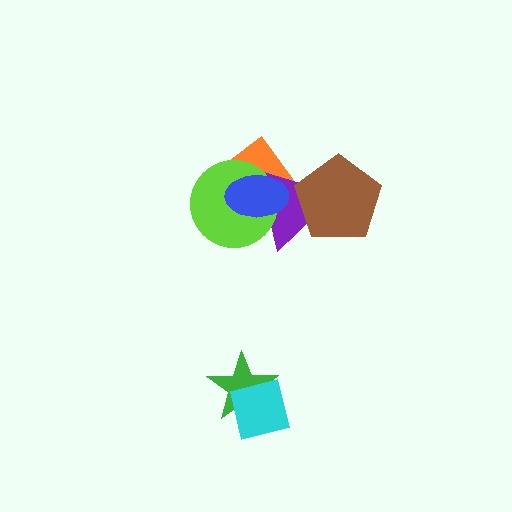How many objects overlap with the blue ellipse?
3 objects overlap with the blue ellipse.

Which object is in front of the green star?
The cyan square is in front of the green star.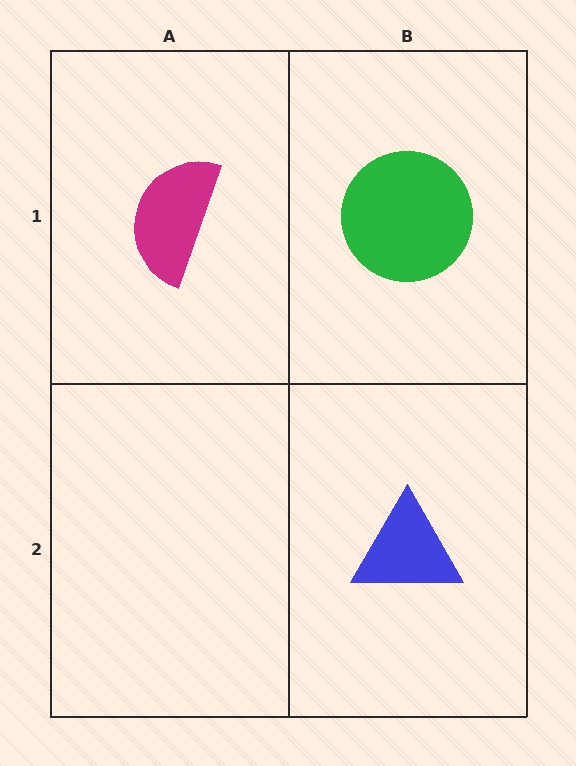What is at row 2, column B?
A blue triangle.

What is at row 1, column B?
A green circle.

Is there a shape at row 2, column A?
No, that cell is empty.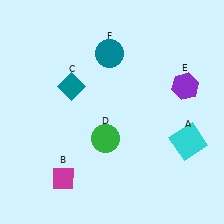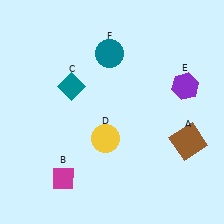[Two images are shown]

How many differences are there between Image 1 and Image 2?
There are 2 differences between the two images.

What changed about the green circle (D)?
In Image 1, D is green. In Image 2, it changed to yellow.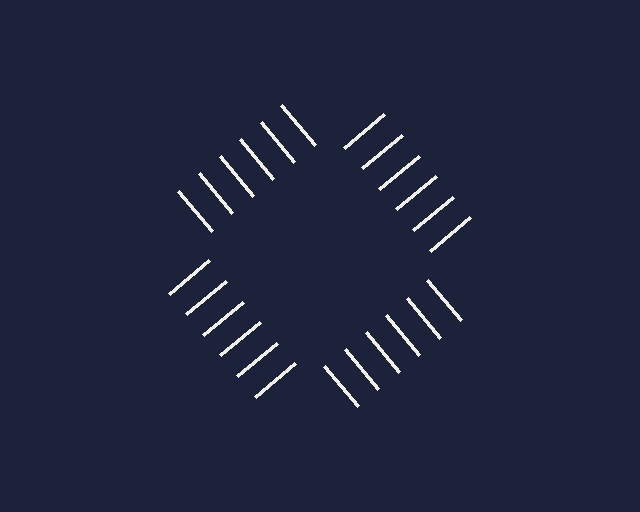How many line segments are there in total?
24 — 6 along each of the 4 edges.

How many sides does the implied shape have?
4 sides — the line-ends trace a square.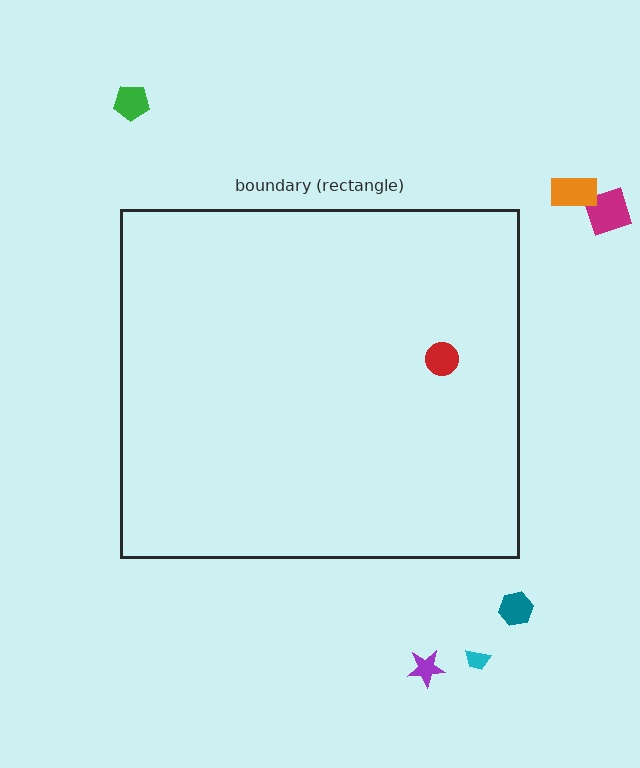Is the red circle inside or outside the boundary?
Inside.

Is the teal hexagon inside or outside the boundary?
Outside.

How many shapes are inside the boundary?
1 inside, 6 outside.